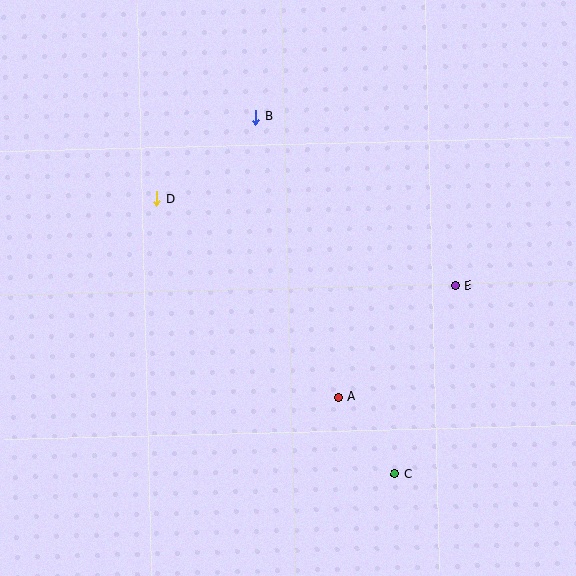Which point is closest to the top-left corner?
Point D is closest to the top-left corner.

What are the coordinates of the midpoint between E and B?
The midpoint between E and B is at (355, 201).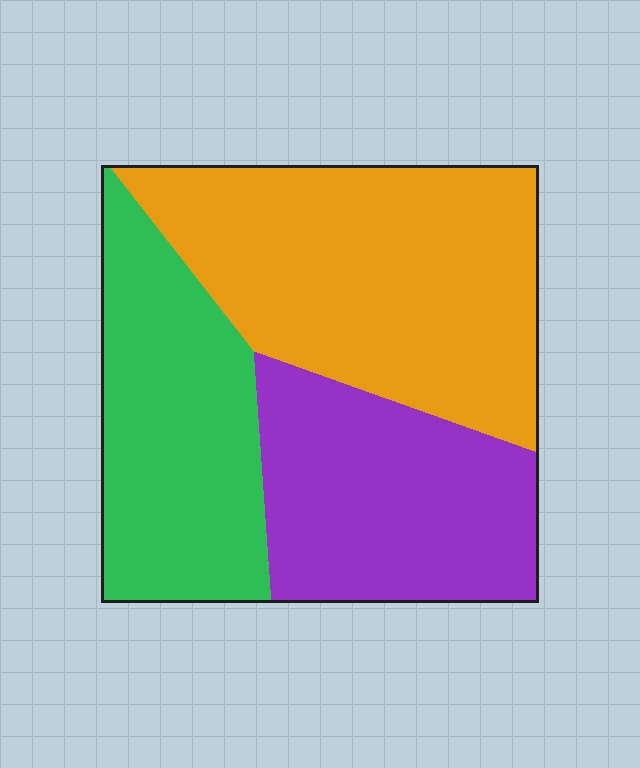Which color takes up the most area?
Orange, at roughly 40%.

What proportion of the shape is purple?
Purple covers 29% of the shape.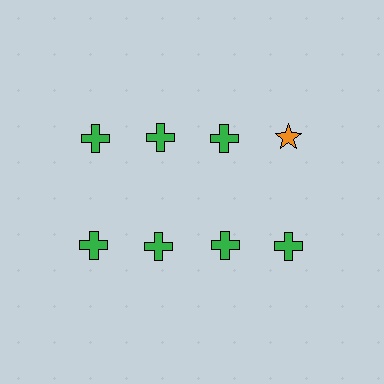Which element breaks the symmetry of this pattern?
The orange star in the top row, second from right column breaks the symmetry. All other shapes are green crosses.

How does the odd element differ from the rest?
It differs in both color (orange instead of green) and shape (star instead of cross).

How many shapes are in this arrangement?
There are 8 shapes arranged in a grid pattern.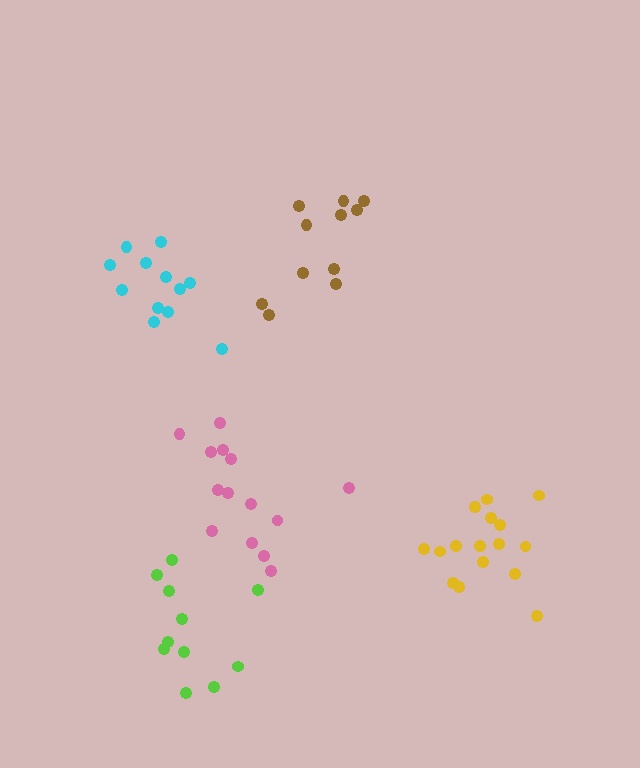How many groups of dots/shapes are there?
There are 5 groups.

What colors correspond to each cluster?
The clusters are colored: pink, brown, lime, cyan, yellow.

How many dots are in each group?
Group 1: 14 dots, Group 2: 11 dots, Group 3: 11 dots, Group 4: 12 dots, Group 5: 16 dots (64 total).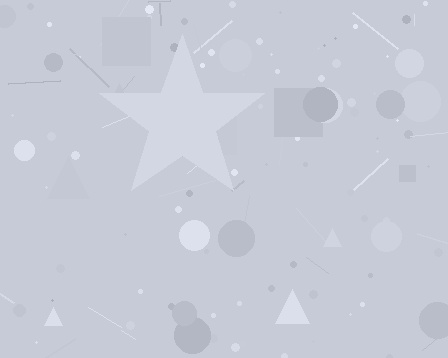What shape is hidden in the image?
A star is hidden in the image.